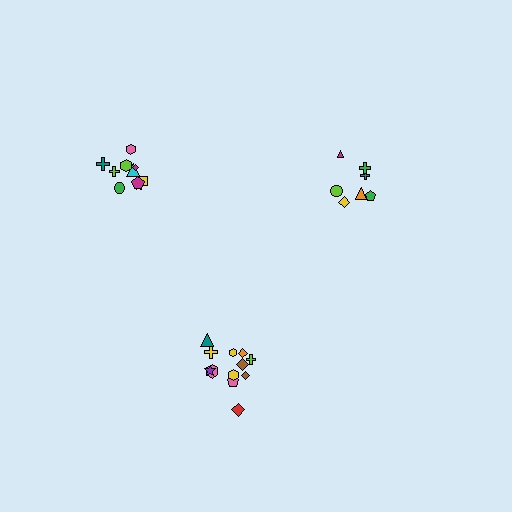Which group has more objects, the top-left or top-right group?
The top-left group.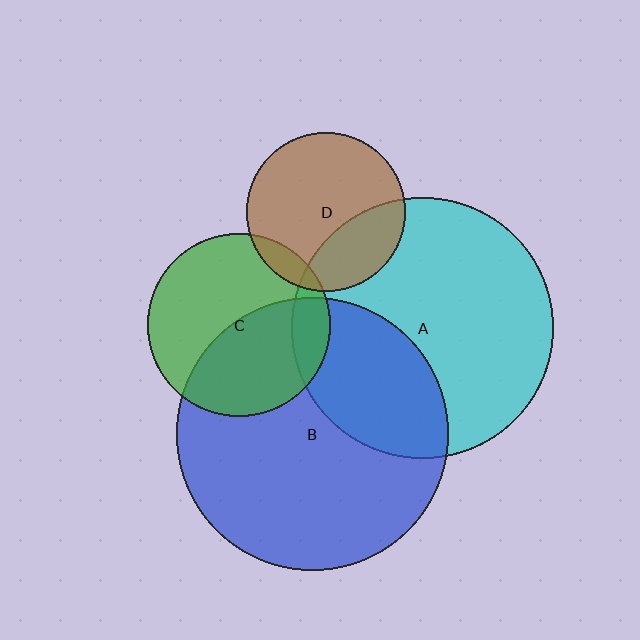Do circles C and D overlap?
Yes.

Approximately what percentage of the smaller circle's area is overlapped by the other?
Approximately 10%.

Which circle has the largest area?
Circle B (blue).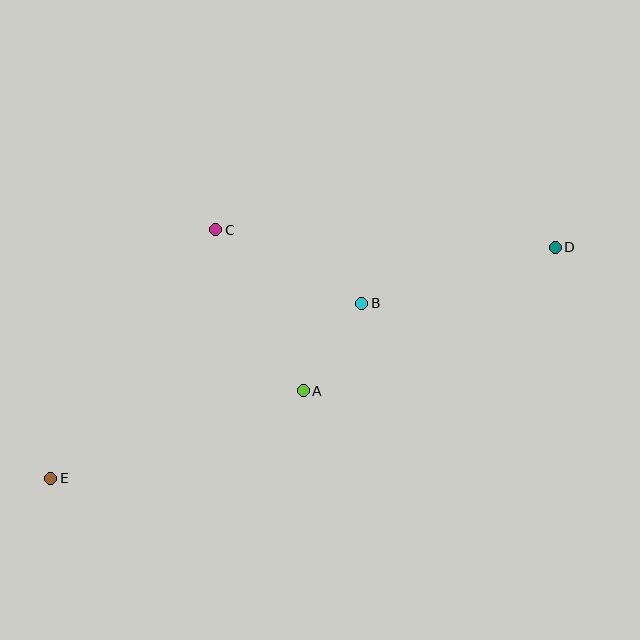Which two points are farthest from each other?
Points D and E are farthest from each other.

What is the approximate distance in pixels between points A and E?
The distance between A and E is approximately 267 pixels.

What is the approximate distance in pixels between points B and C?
The distance between B and C is approximately 164 pixels.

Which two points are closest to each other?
Points A and B are closest to each other.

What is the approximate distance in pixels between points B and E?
The distance between B and E is approximately 357 pixels.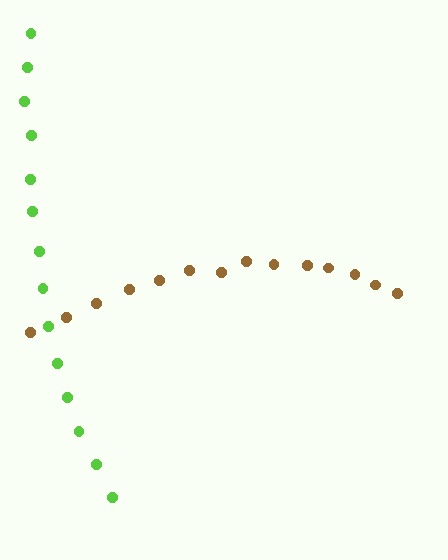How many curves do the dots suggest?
There are 2 distinct paths.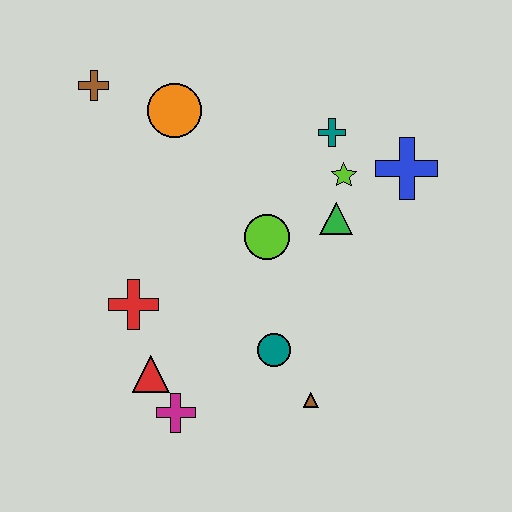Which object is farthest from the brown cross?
The brown triangle is farthest from the brown cross.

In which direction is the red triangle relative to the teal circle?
The red triangle is to the left of the teal circle.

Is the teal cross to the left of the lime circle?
No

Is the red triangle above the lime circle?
No